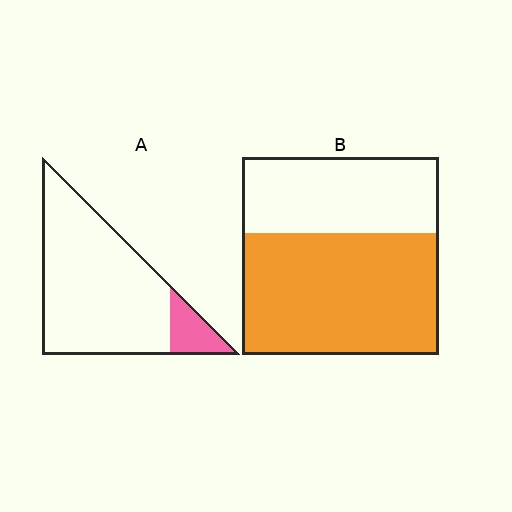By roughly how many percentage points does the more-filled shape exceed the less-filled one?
By roughly 50 percentage points (B over A).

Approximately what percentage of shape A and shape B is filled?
A is approximately 15% and B is approximately 60%.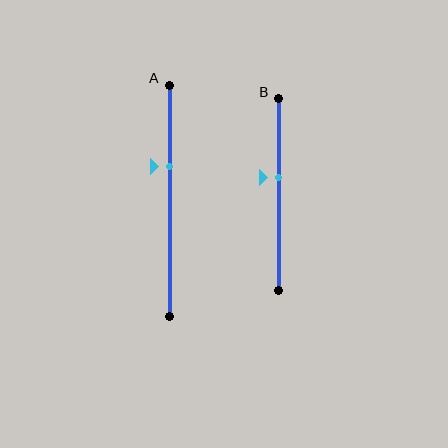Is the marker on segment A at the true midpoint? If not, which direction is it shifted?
No, the marker on segment A is shifted upward by about 15% of the segment length.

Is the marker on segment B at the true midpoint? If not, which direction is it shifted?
No, the marker on segment B is shifted upward by about 9% of the segment length.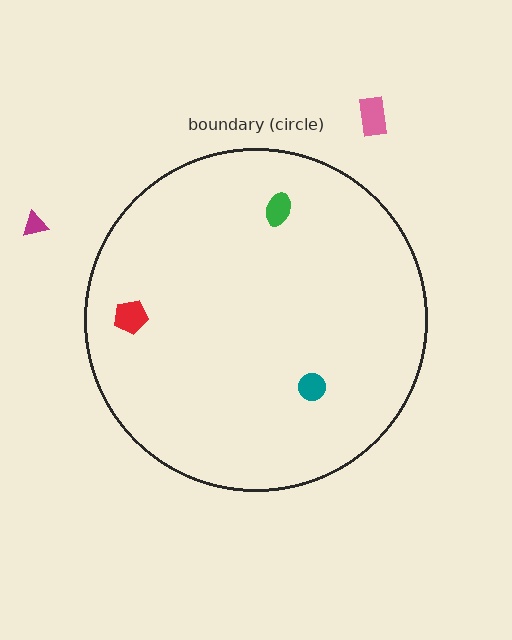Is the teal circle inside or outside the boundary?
Inside.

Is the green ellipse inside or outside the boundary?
Inside.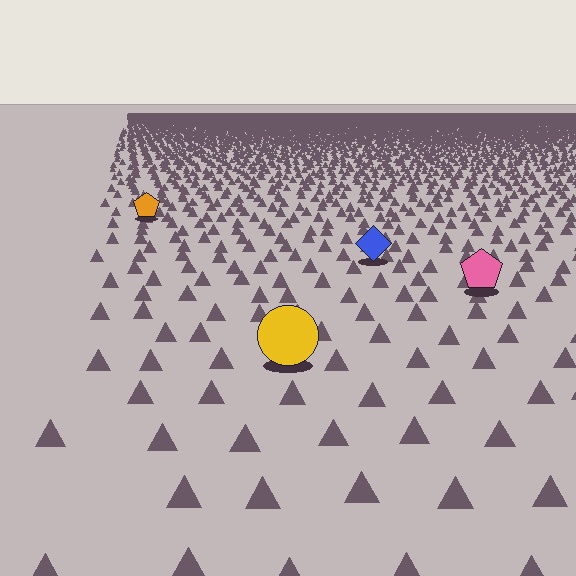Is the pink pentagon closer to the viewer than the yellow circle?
No. The yellow circle is closer — you can tell from the texture gradient: the ground texture is coarser near it.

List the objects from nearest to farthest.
From nearest to farthest: the yellow circle, the pink pentagon, the blue diamond, the orange pentagon.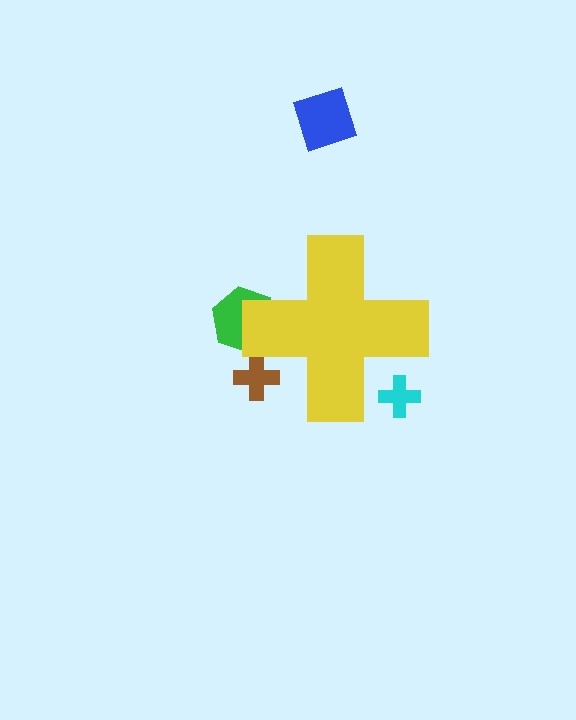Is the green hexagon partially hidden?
Yes, the green hexagon is partially hidden behind the yellow cross.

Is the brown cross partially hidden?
Yes, the brown cross is partially hidden behind the yellow cross.